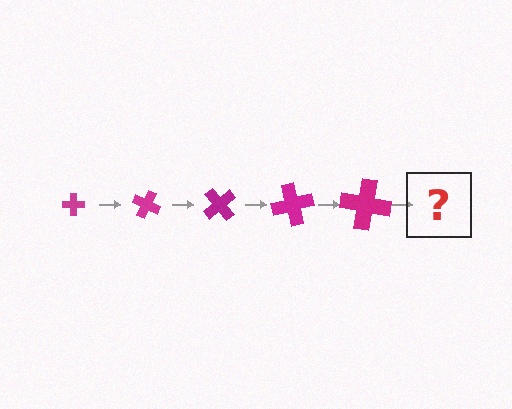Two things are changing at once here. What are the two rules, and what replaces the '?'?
The two rules are that the cross grows larger each step and it rotates 25 degrees each step. The '?' should be a cross, larger than the previous one and rotated 125 degrees from the start.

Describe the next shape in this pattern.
It should be a cross, larger than the previous one and rotated 125 degrees from the start.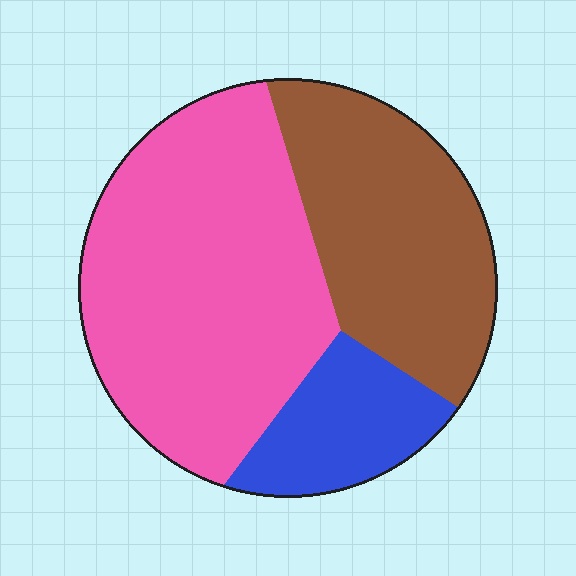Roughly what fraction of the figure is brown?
Brown covers about 35% of the figure.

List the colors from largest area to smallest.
From largest to smallest: pink, brown, blue.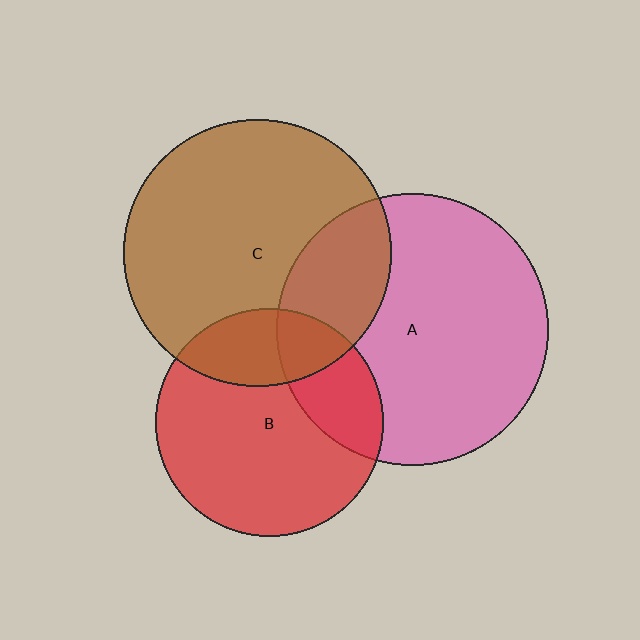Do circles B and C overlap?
Yes.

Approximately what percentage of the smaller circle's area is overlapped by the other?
Approximately 25%.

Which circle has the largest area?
Circle A (pink).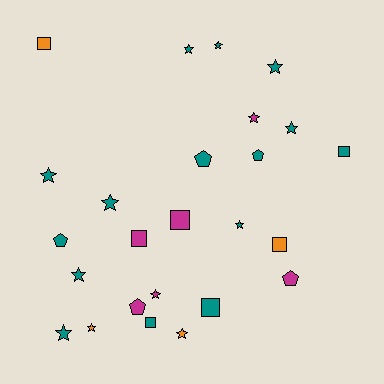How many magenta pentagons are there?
There are 2 magenta pentagons.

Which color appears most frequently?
Teal, with 15 objects.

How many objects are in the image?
There are 25 objects.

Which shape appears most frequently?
Star, with 13 objects.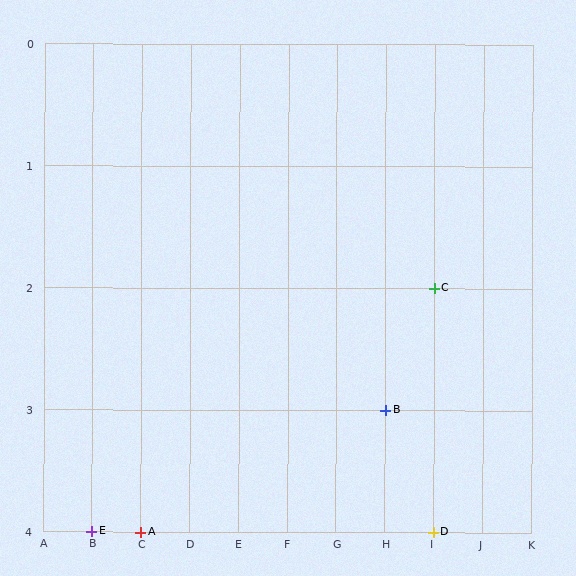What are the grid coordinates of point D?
Point D is at grid coordinates (I, 4).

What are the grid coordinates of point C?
Point C is at grid coordinates (I, 2).